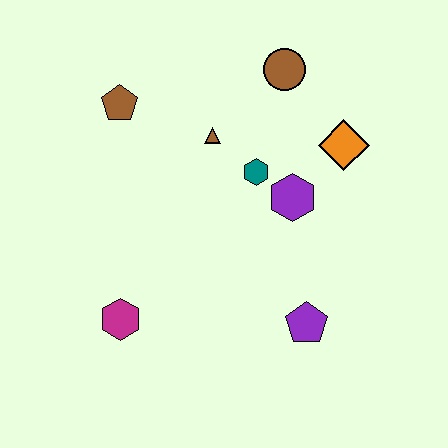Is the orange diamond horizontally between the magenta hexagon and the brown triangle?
No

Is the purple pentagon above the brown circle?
No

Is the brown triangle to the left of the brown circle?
Yes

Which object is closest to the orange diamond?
The purple hexagon is closest to the orange diamond.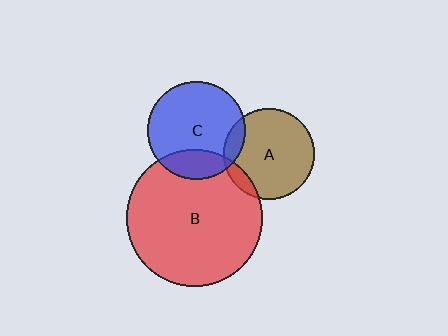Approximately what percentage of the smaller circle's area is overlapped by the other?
Approximately 10%.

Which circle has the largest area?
Circle B (red).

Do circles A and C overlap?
Yes.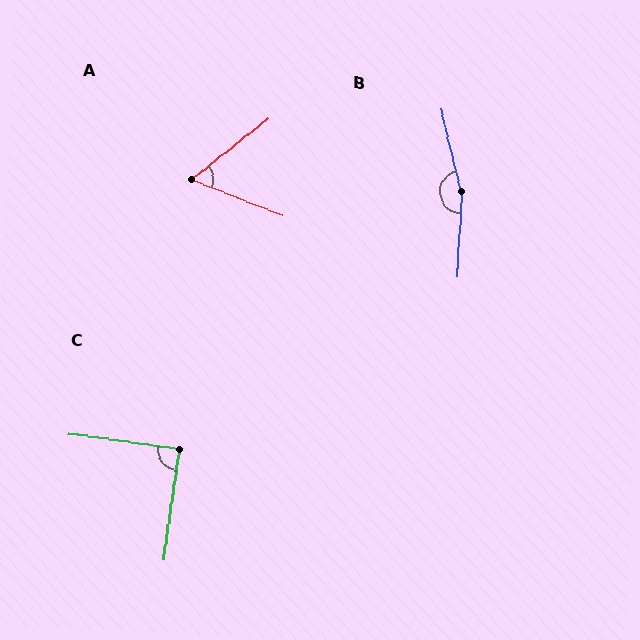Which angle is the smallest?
A, at approximately 60 degrees.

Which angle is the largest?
B, at approximately 164 degrees.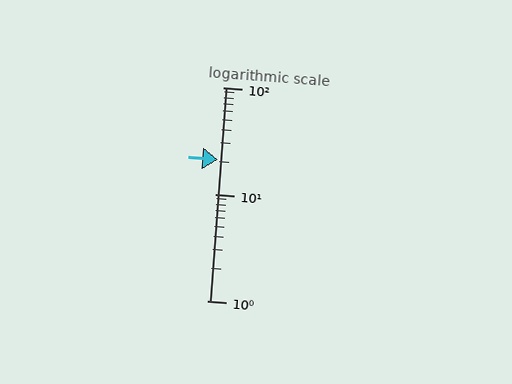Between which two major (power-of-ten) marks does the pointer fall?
The pointer is between 10 and 100.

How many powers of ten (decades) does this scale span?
The scale spans 2 decades, from 1 to 100.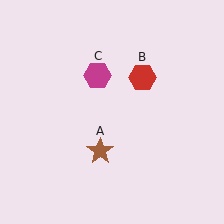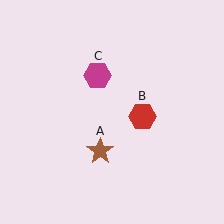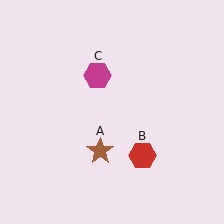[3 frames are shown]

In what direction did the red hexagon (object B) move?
The red hexagon (object B) moved down.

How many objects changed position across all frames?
1 object changed position: red hexagon (object B).